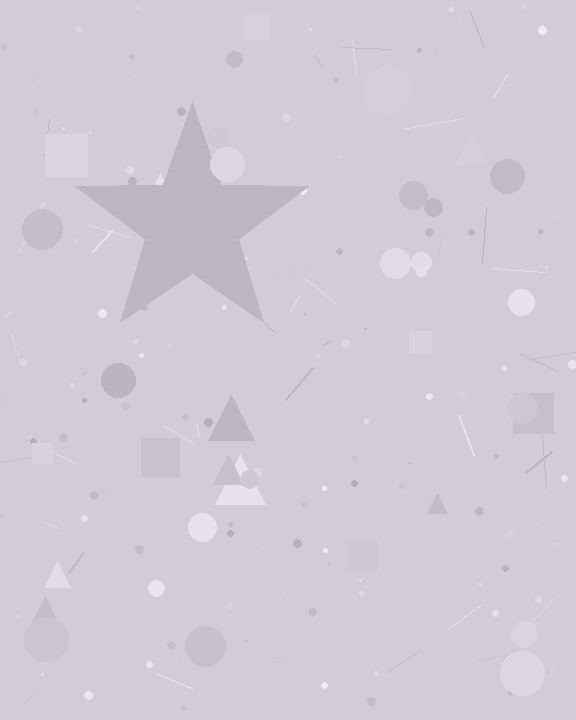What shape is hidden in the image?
A star is hidden in the image.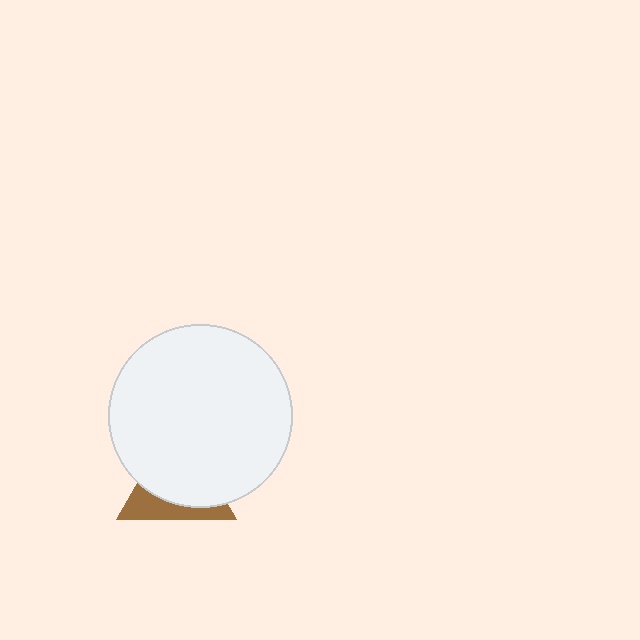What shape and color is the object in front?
The object in front is a white circle.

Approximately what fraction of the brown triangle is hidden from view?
Roughly 68% of the brown triangle is hidden behind the white circle.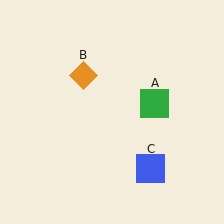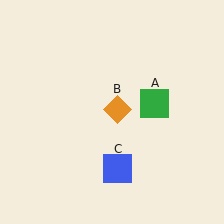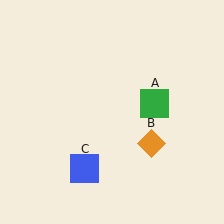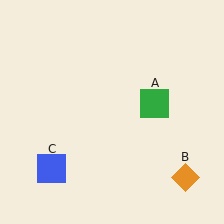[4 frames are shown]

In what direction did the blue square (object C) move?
The blue square (object C) moved left.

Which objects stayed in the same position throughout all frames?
Green square (object A) remained stationary.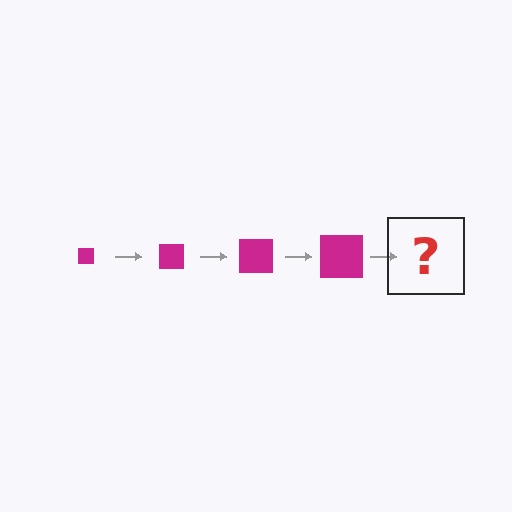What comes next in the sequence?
The next element should be a magenta square, larger than the previous one.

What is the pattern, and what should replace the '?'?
The pattern is that the square gets progressively larger each step. The '?' should be a magenta square, larger than the previous one.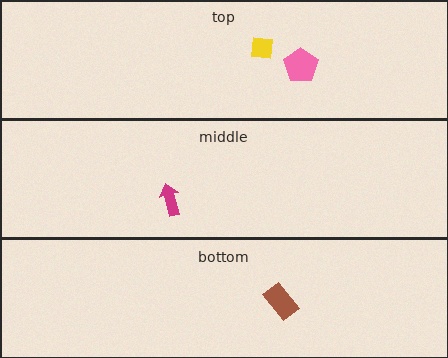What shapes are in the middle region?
The magenta arrow.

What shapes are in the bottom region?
The brown rectangle.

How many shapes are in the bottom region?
1.